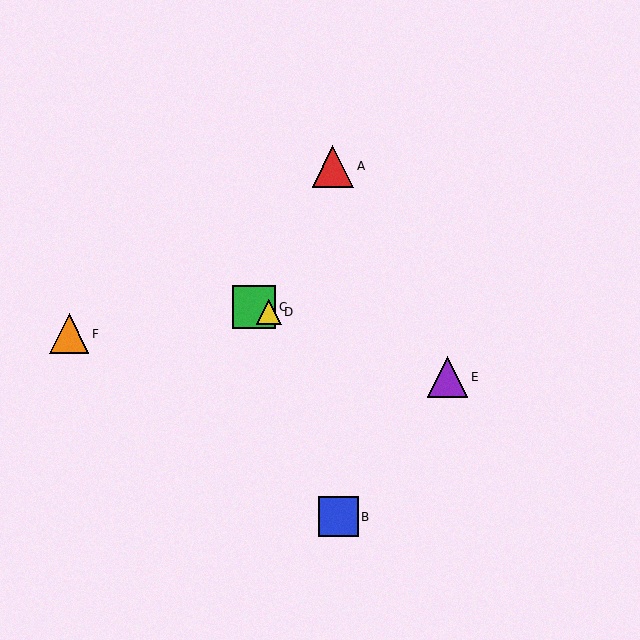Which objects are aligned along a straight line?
Objects C, D, E are aligned along a straight line.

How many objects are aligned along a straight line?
3 objects (C, D, E) are aligned along a straight line.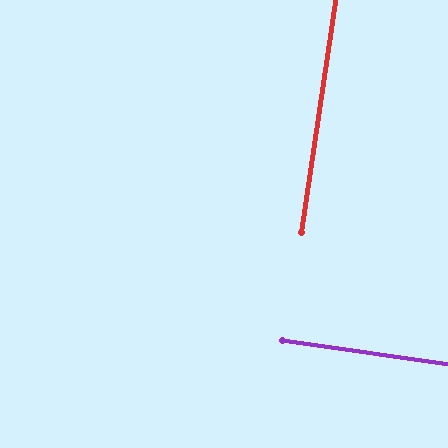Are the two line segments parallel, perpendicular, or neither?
Perpendicular — they meet at approximately 90°.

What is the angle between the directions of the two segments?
Approximately 90 degrees.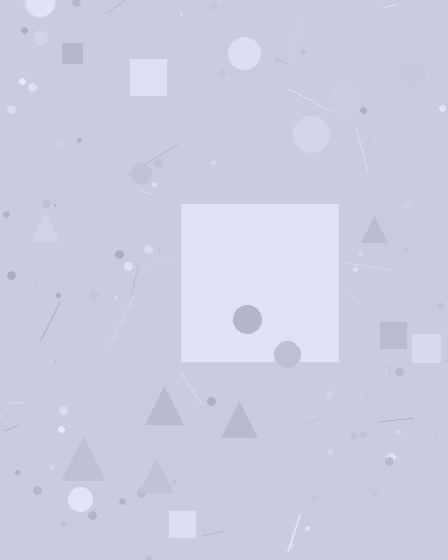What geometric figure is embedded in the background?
A square is embedded in the background.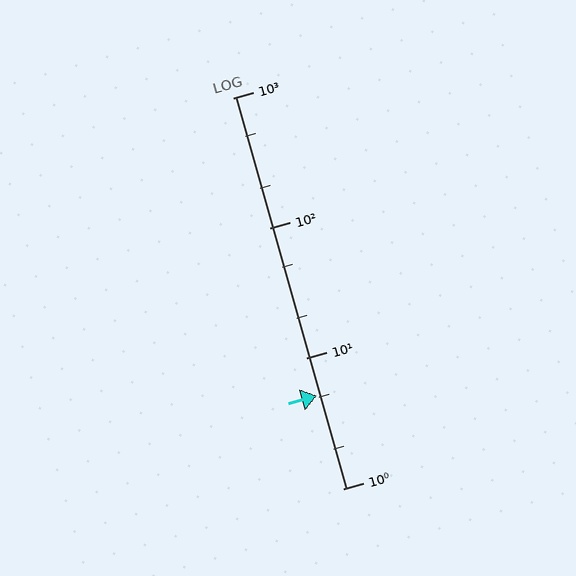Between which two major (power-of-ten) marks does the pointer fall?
The pointer is between 1 and 10.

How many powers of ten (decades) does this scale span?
The scale spans 3 decades, from 1 to 1000.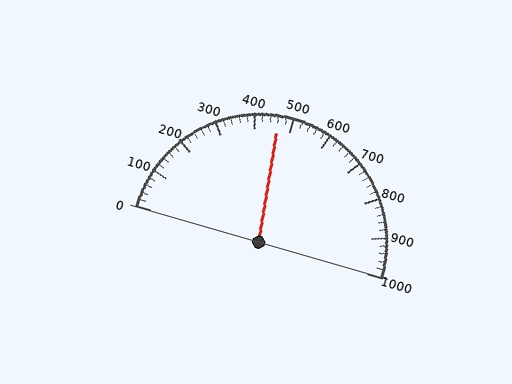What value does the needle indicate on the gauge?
The needle indicates approximately 460.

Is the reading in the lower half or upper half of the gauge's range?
The reading is in the lower half of the range (0 to 1000).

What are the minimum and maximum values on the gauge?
The gauge ranges from 0 to 1000.